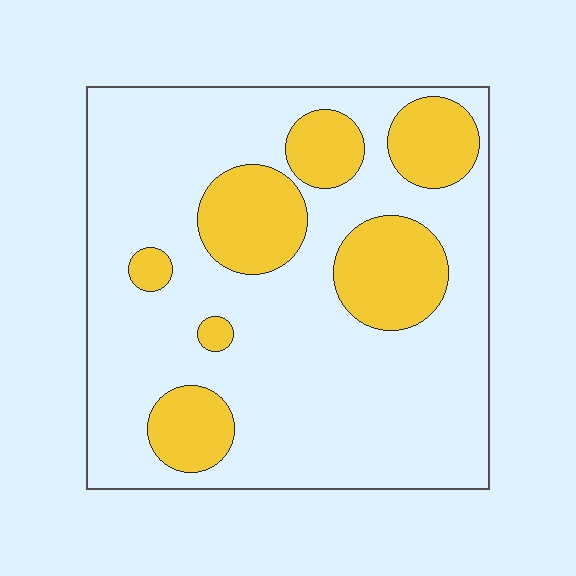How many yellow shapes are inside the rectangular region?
7.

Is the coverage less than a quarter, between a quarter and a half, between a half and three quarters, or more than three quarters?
Less than a quarter.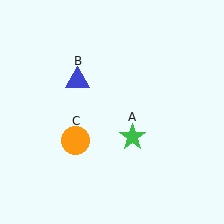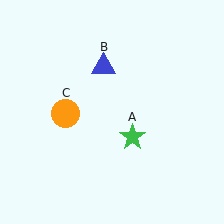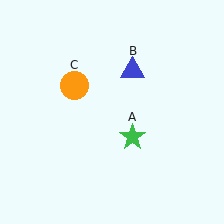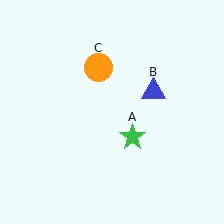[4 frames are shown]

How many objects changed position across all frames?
2 objects changed position: blue triangle (object B), orange circle (object C).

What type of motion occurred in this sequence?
The blue triangle (object B), orange circle (object C) rotated clockwise around the center of the scene.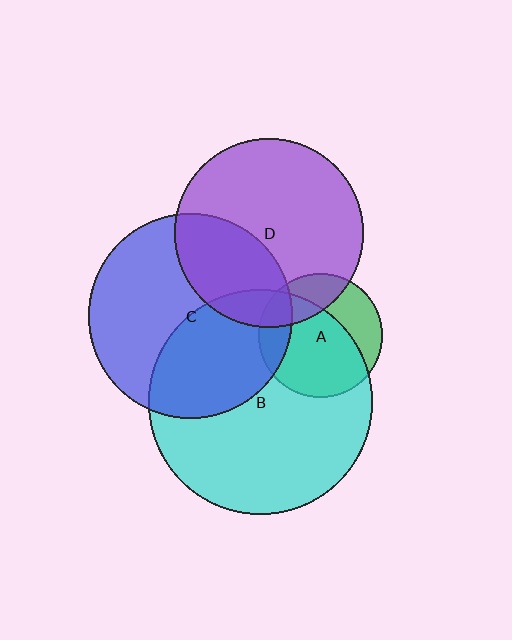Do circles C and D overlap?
Yes.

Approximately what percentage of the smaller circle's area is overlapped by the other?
Approximately 35%.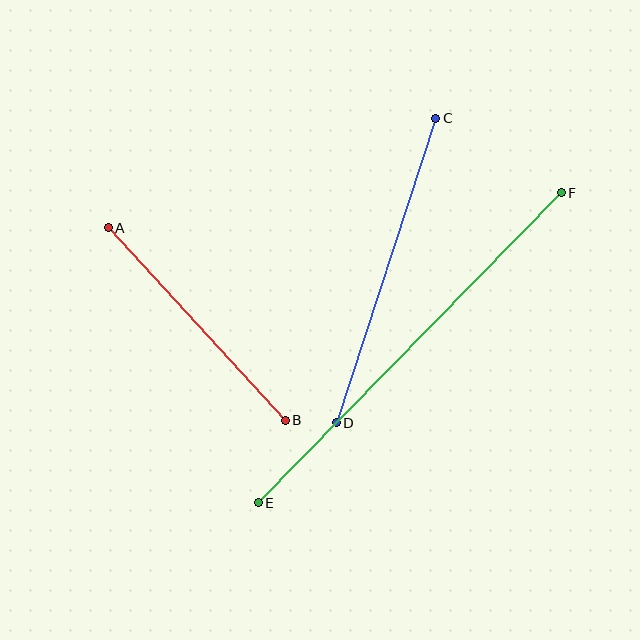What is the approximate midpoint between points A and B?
The midpoint is at approximately (197, 324) pixels.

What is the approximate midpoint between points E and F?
The midpoint is at approximately (410, 348) pixels.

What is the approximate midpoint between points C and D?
The midpoint is at approximately (386, 270) pixels.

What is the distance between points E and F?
The distance is approximately 433 pixels.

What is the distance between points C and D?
The distance is approximately 320 pixels.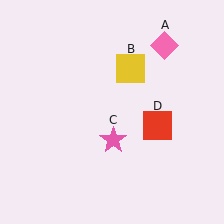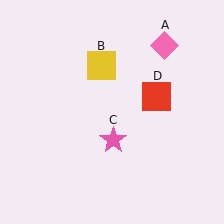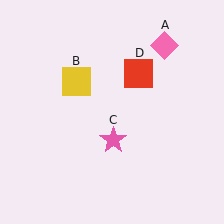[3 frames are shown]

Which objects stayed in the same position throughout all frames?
Pink diamond (object A) and pink star (object C) remained stationary.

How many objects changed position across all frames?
2 objects changed position: yellow square (object B), red square (object D).